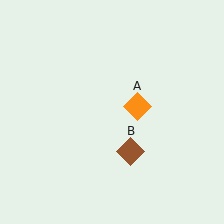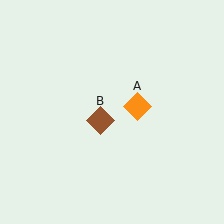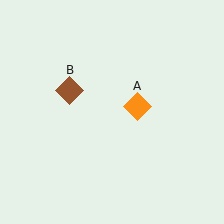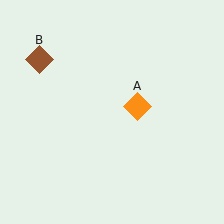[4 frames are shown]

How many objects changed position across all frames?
1 object changed position: brown diamond (object B).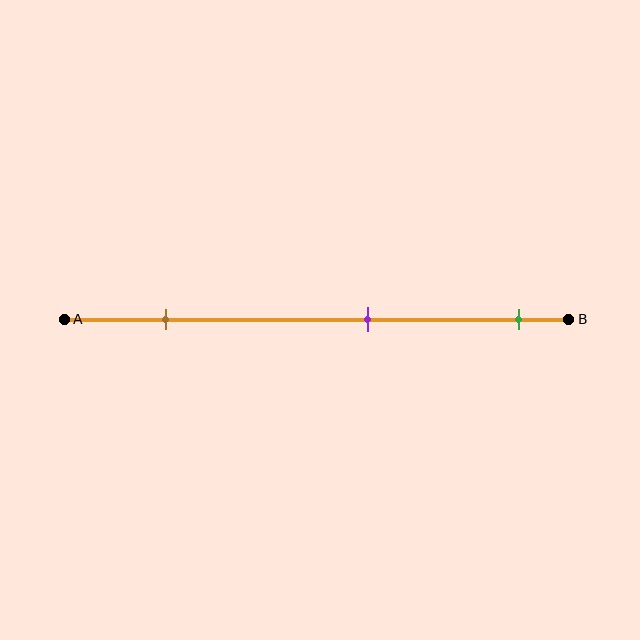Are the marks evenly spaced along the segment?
Yes, the marks are approximately evenly spaced.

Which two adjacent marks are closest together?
The purple and green marks are the closest adjacent pair.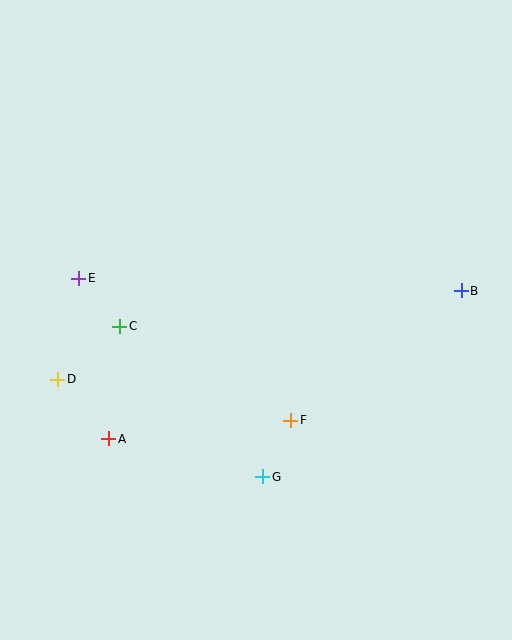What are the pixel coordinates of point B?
Point B is at (461, 291).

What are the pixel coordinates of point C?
Point C is at (120, 326).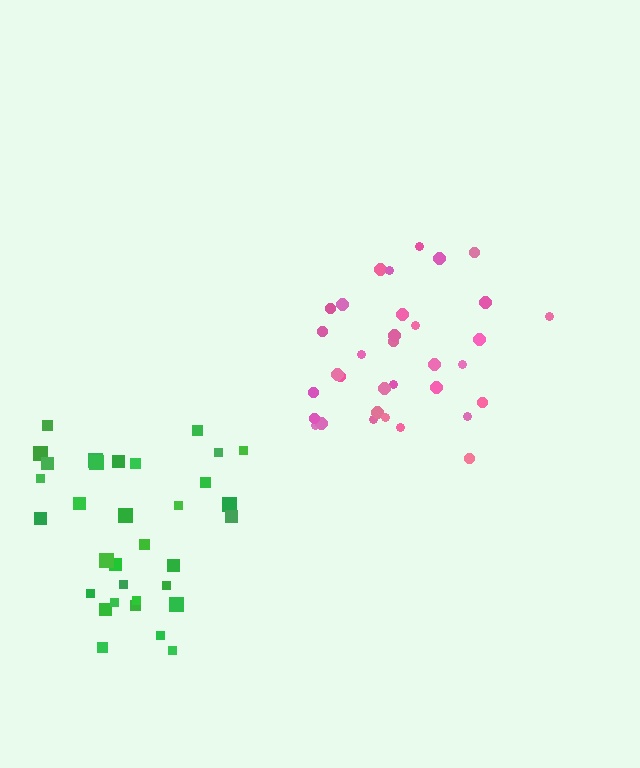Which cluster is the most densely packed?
Pink.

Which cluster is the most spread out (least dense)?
Green.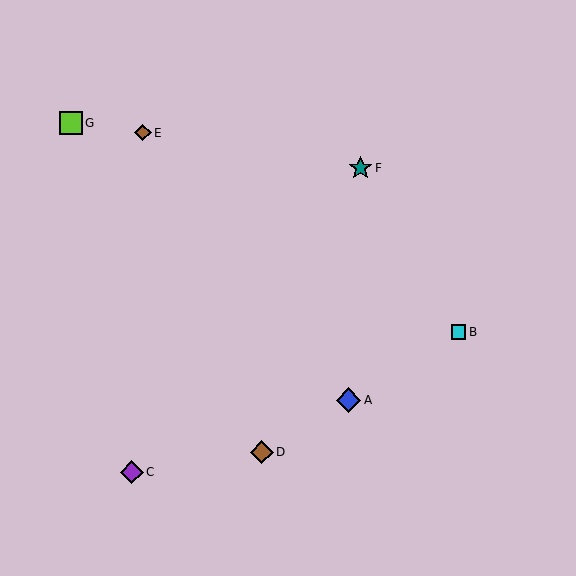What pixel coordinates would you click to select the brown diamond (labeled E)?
Click at (143, 133) to select the brown diamond E.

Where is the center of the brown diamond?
The center of the brown diamond is at (262, 452).